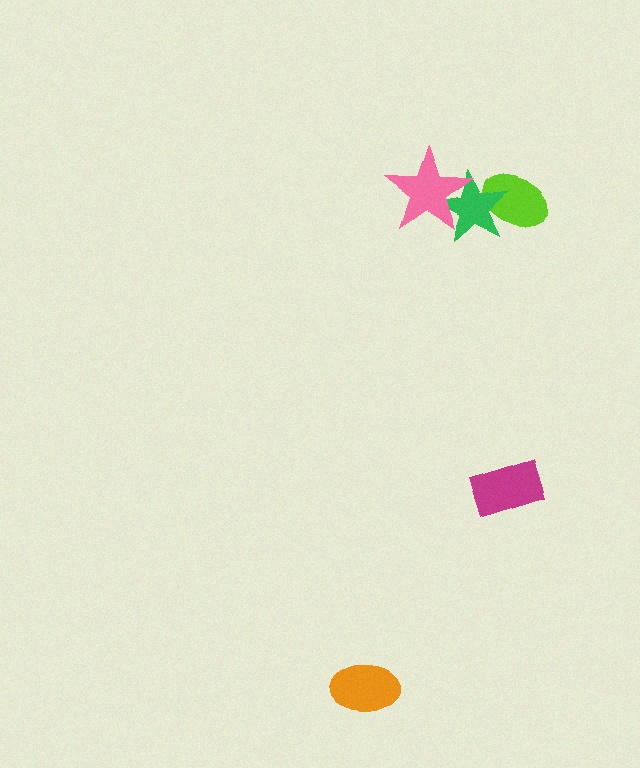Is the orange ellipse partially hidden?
No, no other shape covers it.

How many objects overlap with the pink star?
1 object overlaps with the pink star.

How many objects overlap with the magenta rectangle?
0 objects overlap with the magenta rectangle.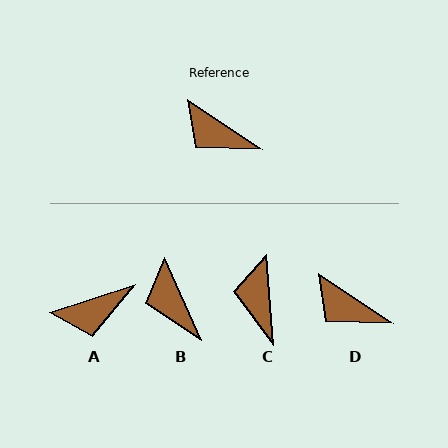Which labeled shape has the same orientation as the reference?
D.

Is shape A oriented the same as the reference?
No, it is off by about 52 degrees.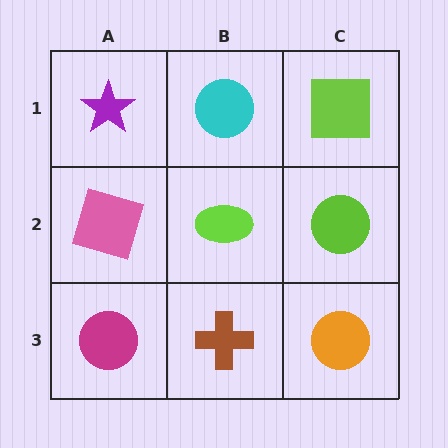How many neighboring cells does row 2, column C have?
3.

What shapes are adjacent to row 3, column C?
A lime circle (row 2, column C), a brown cross (row 3, column B).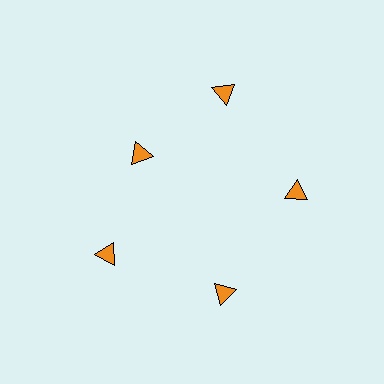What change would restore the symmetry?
The symmetry would be restored by moving it outward, back onto the ring so that all 5 triangles sit at equal angles and equal distance from the center.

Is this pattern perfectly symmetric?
No. The 5 orange triangles are arranged in a ring, but one element near the 10 o'clock position is pulled inward toward the center, breaking the 5-fold rotational symmetry.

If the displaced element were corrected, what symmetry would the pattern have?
It would have 5-fold rotational symmetry — the pattern would map onto itself every 72 degrees.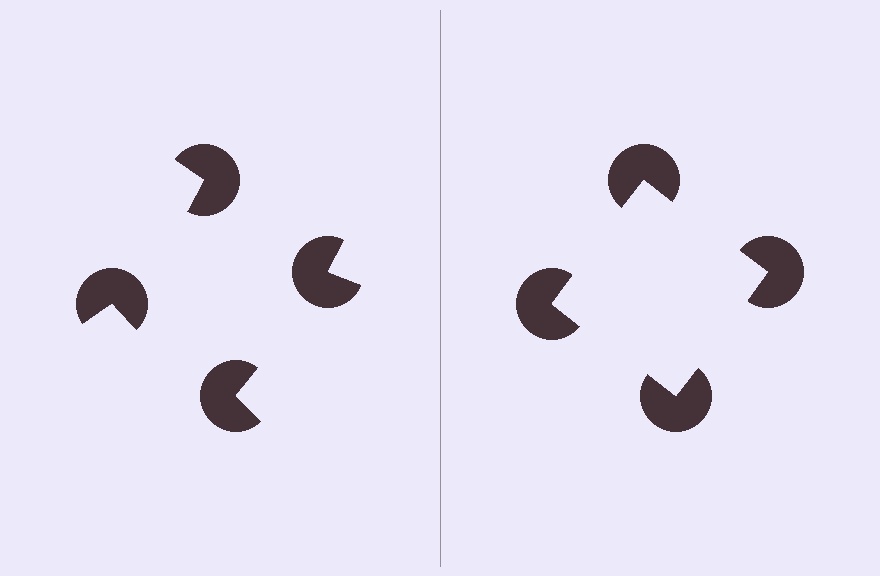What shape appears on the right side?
An illusory square.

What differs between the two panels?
The pac-man discs are positioned identically on both sides; only the wedge orientations differ. On the right they align to a square; on the left they are misaligned.